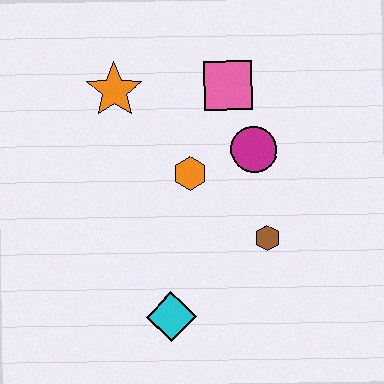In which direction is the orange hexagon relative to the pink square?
The orange hexagon is below the pink square.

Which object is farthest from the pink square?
The cyan diamond is farthest from the pink square.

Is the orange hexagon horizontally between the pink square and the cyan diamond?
Yes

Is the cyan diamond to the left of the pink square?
Yes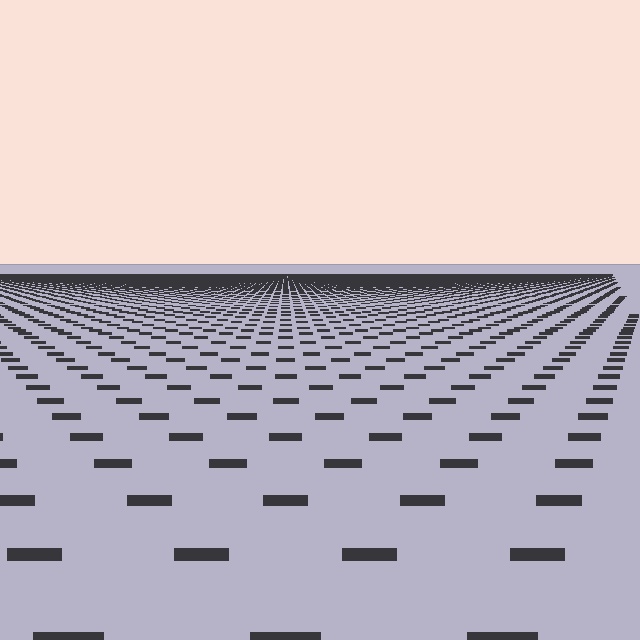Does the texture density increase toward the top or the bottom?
Density increases toward the top.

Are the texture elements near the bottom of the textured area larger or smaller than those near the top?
Larger. Near the bottom, elements are closer to the viewer and appear at a bigger on-screen size.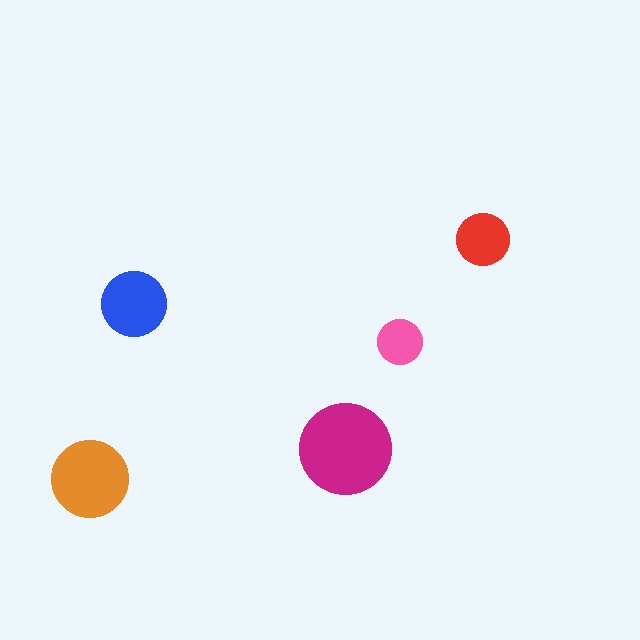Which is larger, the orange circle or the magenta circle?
The magenta one.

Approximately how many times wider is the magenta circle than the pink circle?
About 2 times wider.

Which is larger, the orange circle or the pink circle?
The orange one.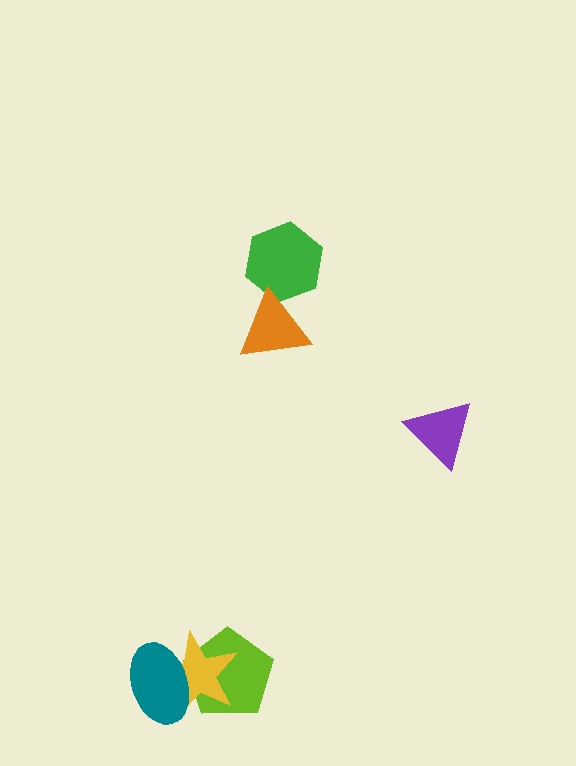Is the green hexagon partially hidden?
Yes, it is partially covered by another shape.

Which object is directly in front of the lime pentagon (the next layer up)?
The yellow star is directly in front of the lime pentagon.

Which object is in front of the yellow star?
The teal ellipse is in front of the yellow star.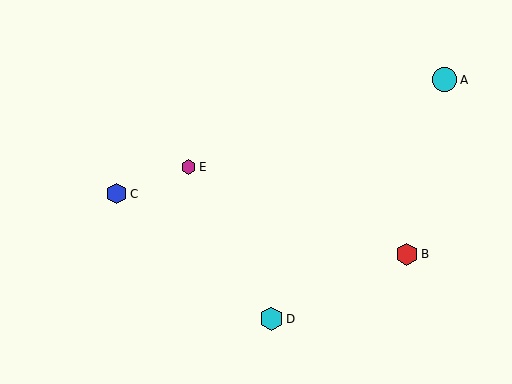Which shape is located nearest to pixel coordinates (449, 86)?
The cyan circle (labeled A) at (445, 80) is nearest to that location.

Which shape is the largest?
The cyan circle (labeled A) is the largest.